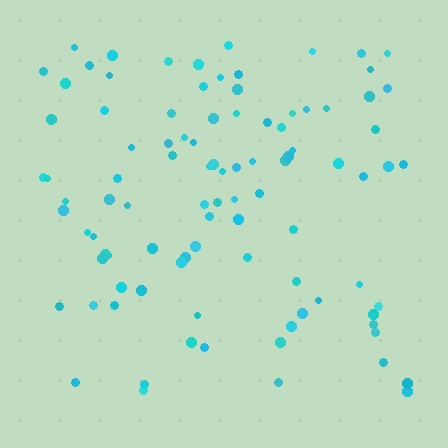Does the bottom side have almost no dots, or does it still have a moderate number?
Still a moderate number, just noticeably fewer than the top.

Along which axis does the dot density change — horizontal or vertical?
Vertical.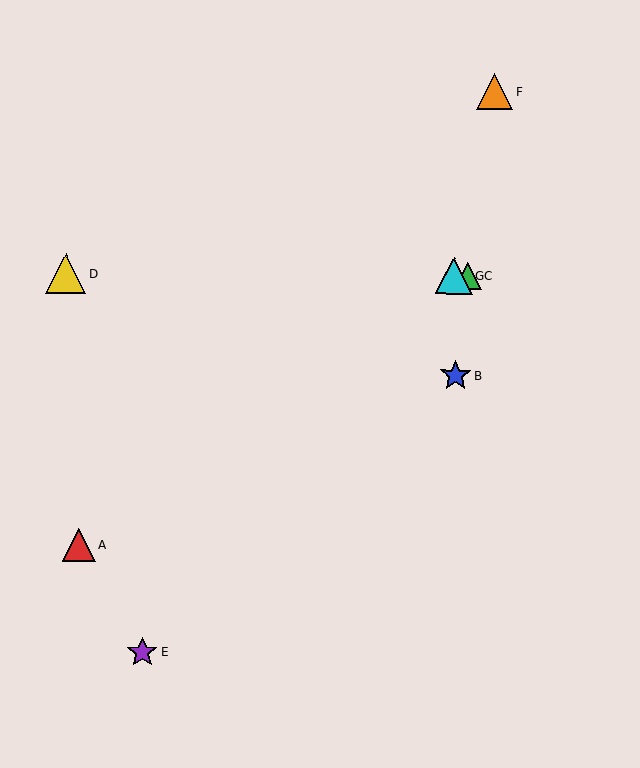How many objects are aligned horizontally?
3 objects (C, D, G) are aligned horizontally.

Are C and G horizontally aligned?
Yes, both are at y≈275.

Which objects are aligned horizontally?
Objects C, D, G are aligned horizontally.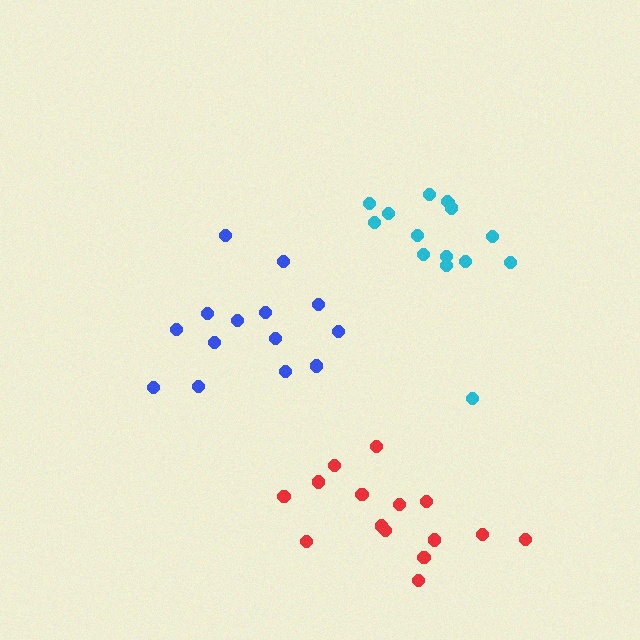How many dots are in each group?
Group 1: 14 dots, Group 2: 15 dots, Group 3: 15 dots (44 total).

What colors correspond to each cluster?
The clusters are colored: blue, cyan, red.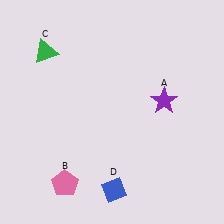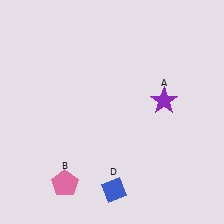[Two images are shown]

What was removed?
The green triangle (C) was removed in Image 2.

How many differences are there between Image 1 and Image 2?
There is 1 difference between the two images.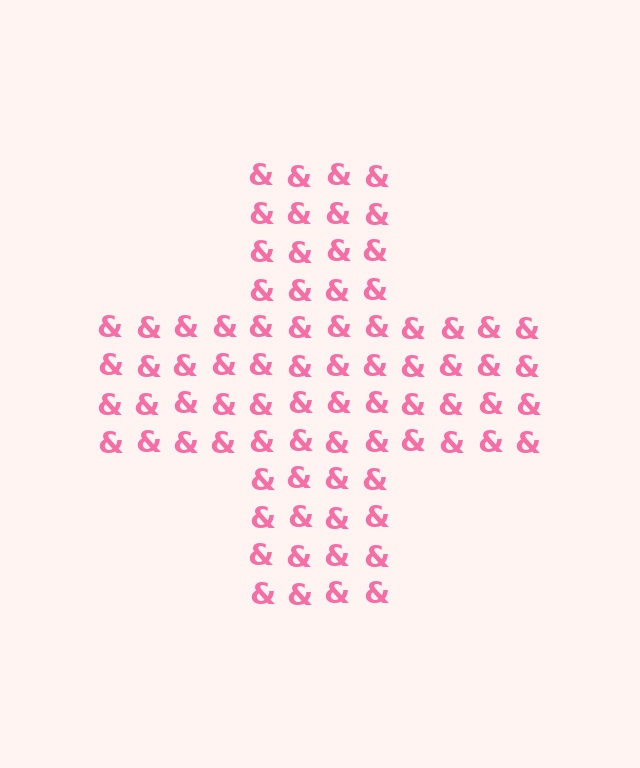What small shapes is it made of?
It is made of small ampersands.